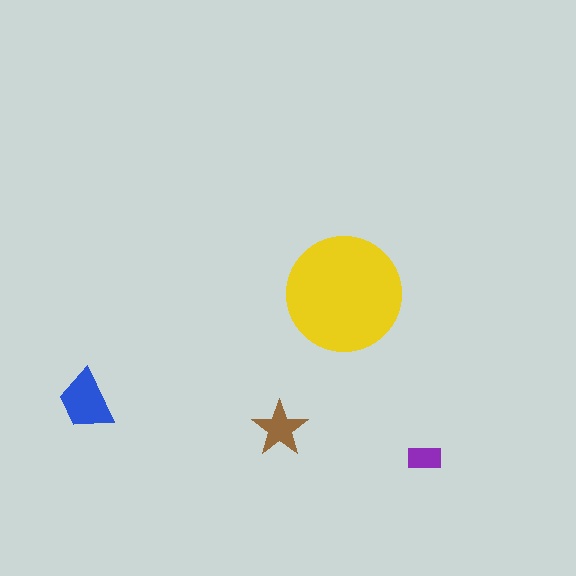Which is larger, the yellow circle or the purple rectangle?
The yellow circle.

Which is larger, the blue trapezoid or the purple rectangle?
The blue trapezoid.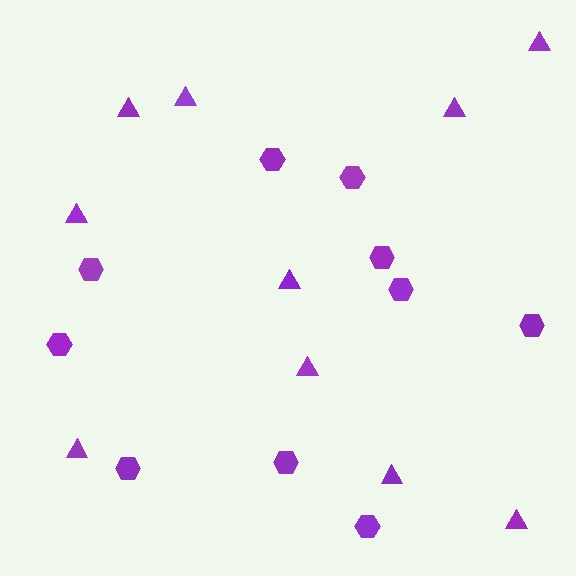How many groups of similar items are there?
There are 2 groups: one group of triangles (10) and one group of hexagons (10).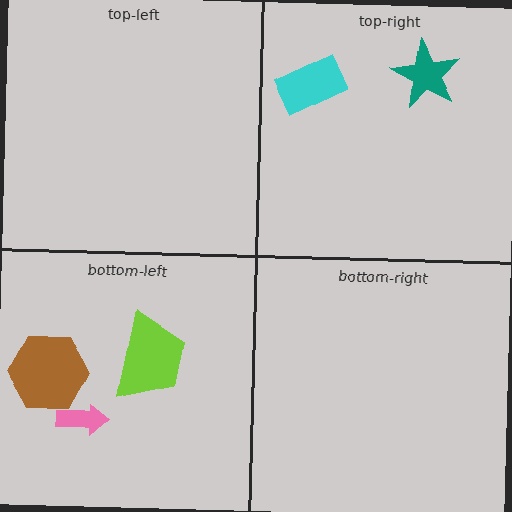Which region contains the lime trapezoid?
The bottom-left region.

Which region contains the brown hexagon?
The bottom-left region.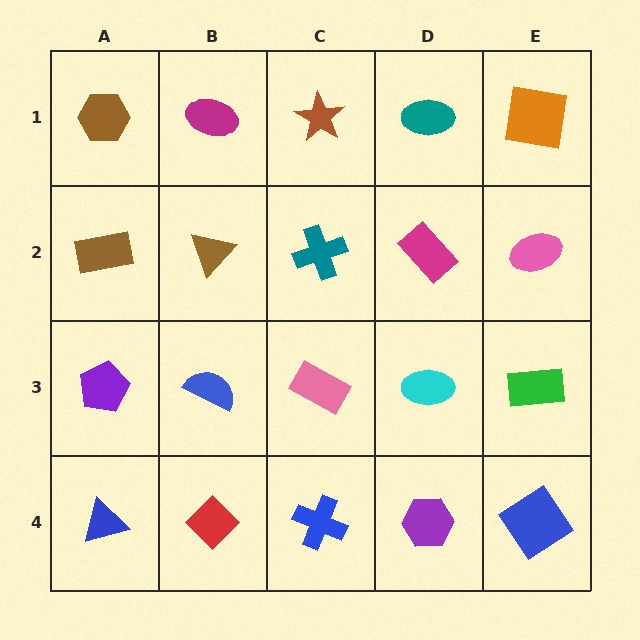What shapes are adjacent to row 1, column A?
A brown rectangle (row 2, column A), a magenta ellipse (row 1, column B).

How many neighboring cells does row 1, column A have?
2.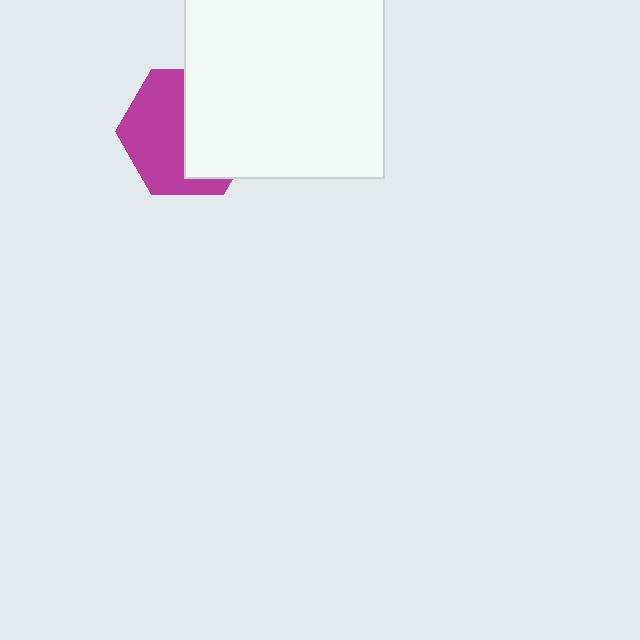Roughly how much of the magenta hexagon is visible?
About half of it is visible (roughly 51%).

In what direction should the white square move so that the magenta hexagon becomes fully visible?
The white square should move right. That is the shortest direction to clear the overlap and leave the magenta hexagon fully visible.